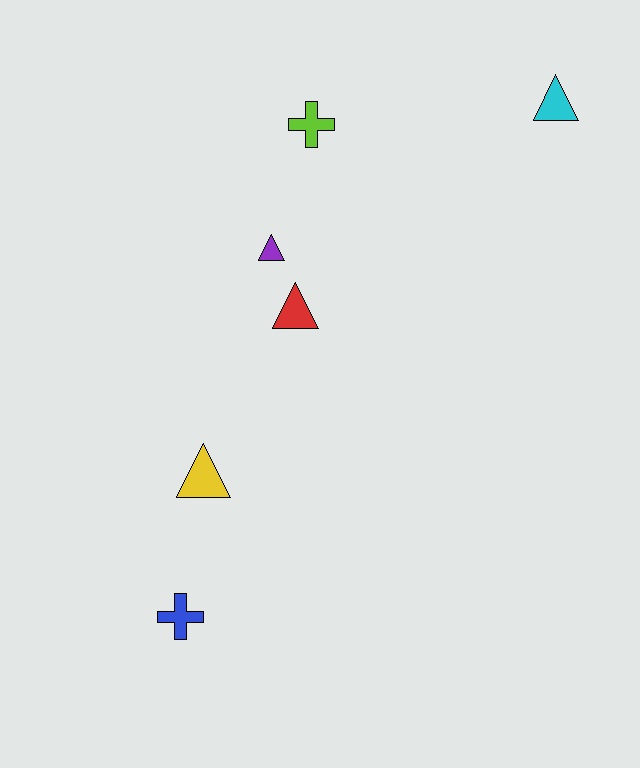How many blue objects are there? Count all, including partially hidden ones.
There is 1 blue object.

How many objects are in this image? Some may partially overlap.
There are 6 objects.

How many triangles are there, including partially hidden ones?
There are 4 triangles.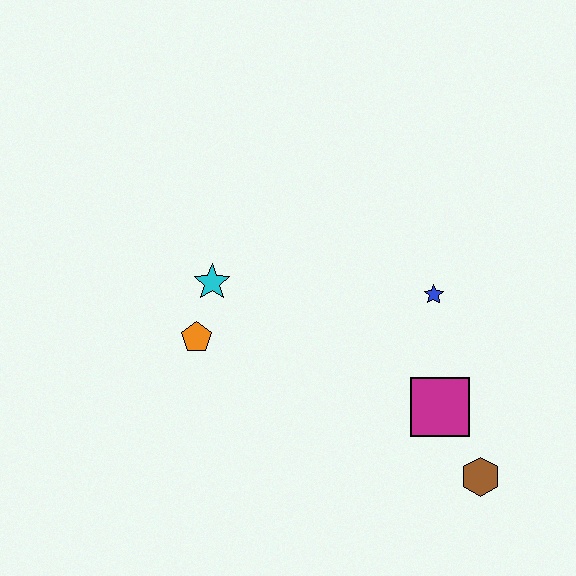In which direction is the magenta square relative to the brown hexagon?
The magenta square is above the brown hexagon.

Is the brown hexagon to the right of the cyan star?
Yes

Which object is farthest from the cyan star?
The brown hexagon is farthest from the cyan star.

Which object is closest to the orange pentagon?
The cyan star is closest to the orange pentagon.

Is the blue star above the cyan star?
No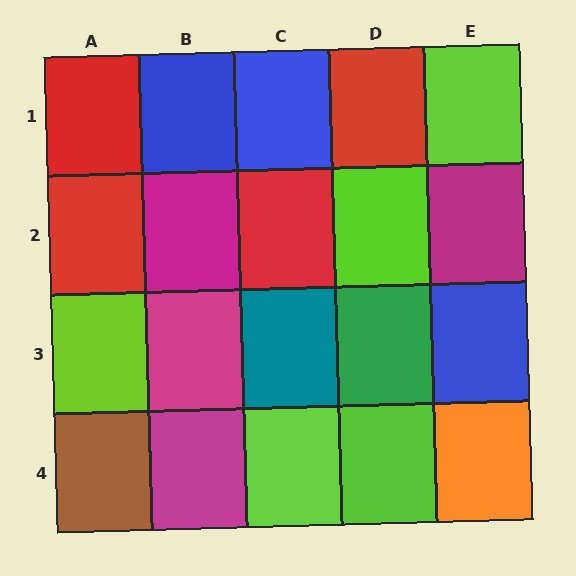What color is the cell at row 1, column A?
Red.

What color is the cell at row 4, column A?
Brown.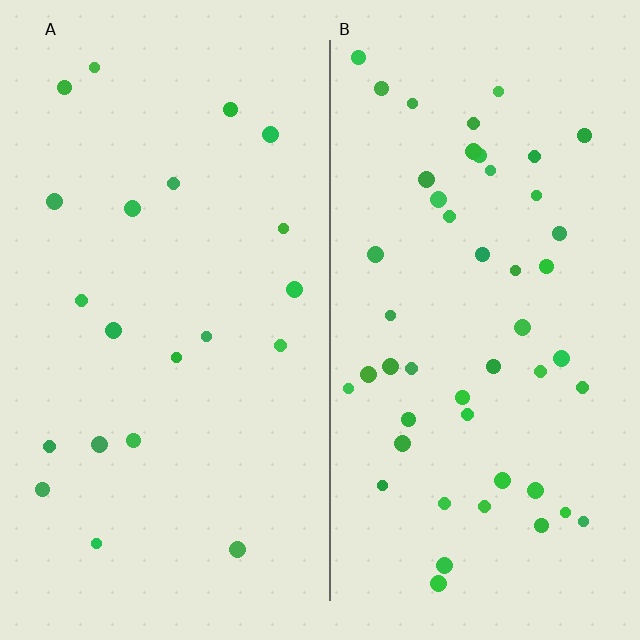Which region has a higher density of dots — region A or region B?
B (the right).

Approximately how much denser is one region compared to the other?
Approximately 2.3× — region B over region A.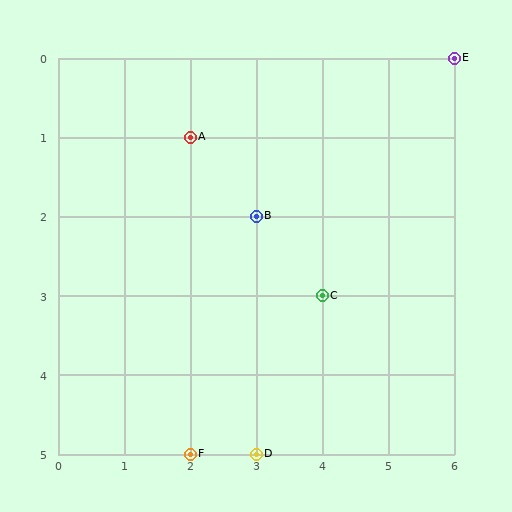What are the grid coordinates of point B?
Point B is at grid coordinates (3, 2).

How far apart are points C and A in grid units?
Points C and A are 2 columns and 2 rows apart (about 2.8 grid units diagonally).